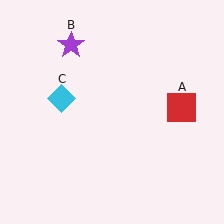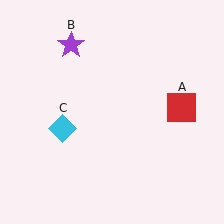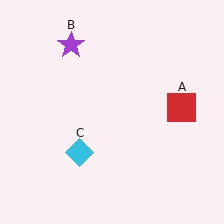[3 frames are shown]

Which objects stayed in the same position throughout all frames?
Red square (object A) and purple star (object B) remained stationary.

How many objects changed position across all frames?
1 object changed position: cyan diamond (object C).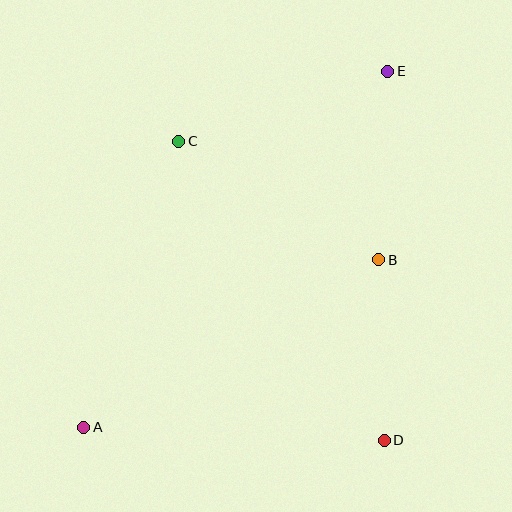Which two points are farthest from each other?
Points A and E are farthest from each other.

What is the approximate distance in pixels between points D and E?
The distance between D and E is approximately 369 pixels.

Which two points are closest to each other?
Points B and D are closest to each other.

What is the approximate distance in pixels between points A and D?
The distance between A and D is approximately 301 pixels.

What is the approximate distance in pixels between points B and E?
The distance between B and E is approximately 188 pixels.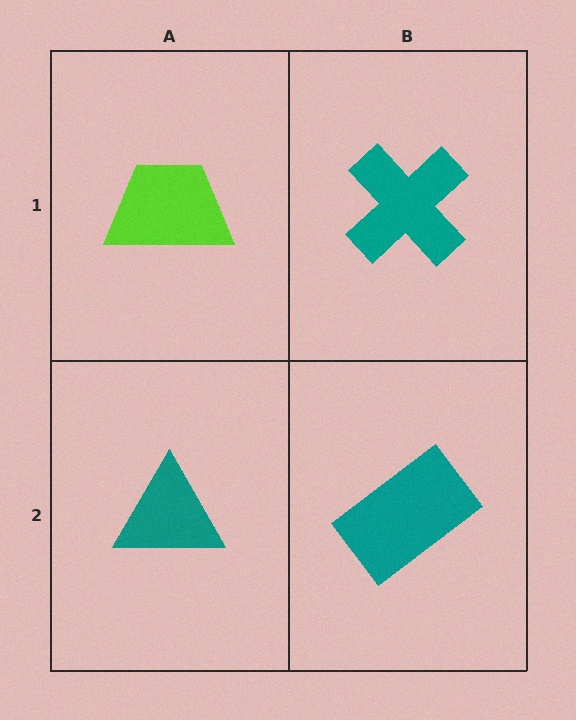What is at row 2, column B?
A teal rectangle.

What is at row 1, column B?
A teal cross.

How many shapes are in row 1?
2 shapes.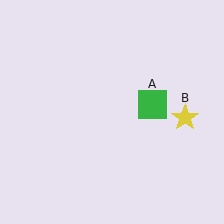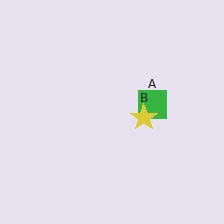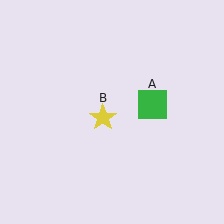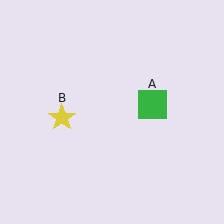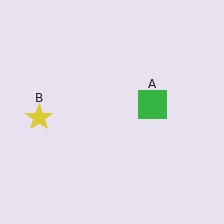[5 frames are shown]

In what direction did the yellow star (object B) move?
The yellow star (object B) moved left.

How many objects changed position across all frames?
1 object changed position: yellow star (object B).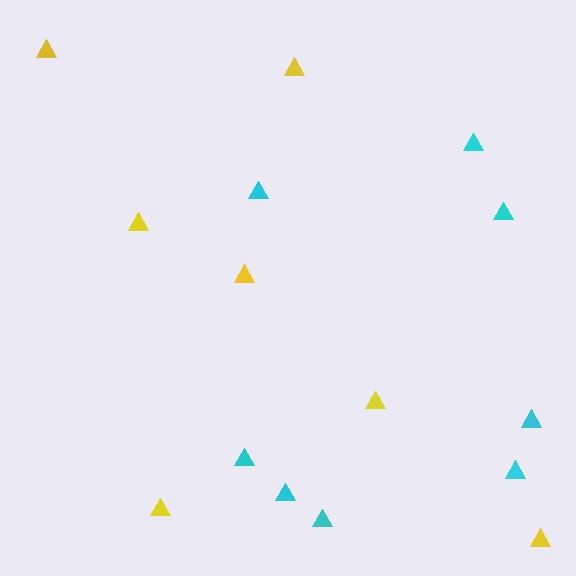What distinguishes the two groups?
There are 2 groups: one group of cyan triangles (8) and one group of yellow triangles (7).